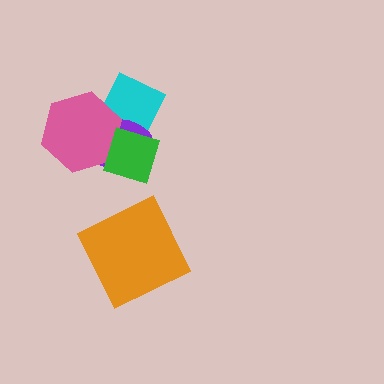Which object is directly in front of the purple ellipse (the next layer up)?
The pink hexagon is directly in front of the purple ellipse.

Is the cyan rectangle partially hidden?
Yes, it is partially covered by another shape.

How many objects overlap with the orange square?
0 objects overlap with the orange square.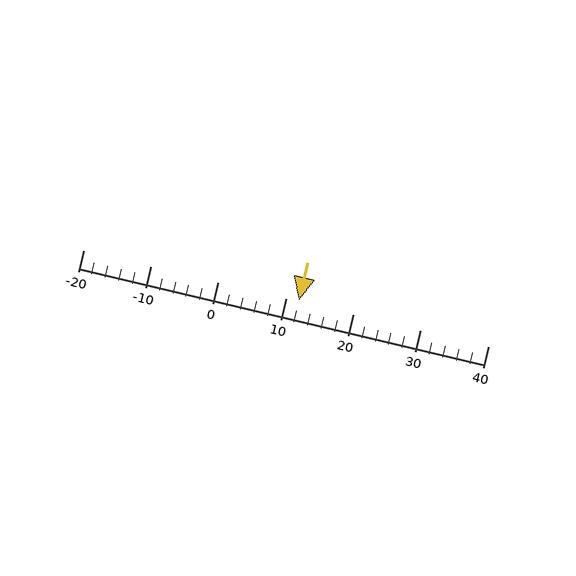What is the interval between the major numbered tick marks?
The major tick marks are spaced 10 units apart.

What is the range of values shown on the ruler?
The ruler shows values from -20 to 40.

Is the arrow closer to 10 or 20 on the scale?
The arrow is closer to 10.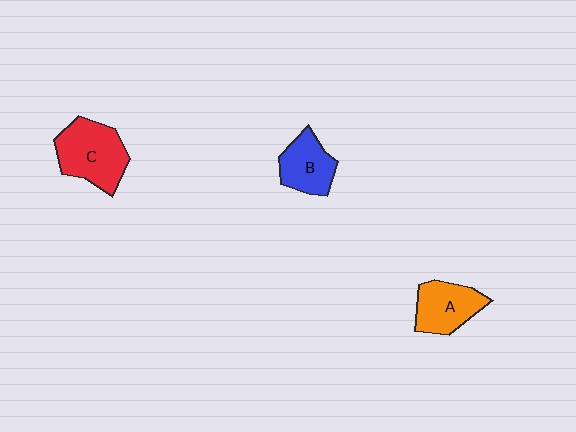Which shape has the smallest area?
Shape B (blue).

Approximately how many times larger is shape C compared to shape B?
Approximately 1.4 times.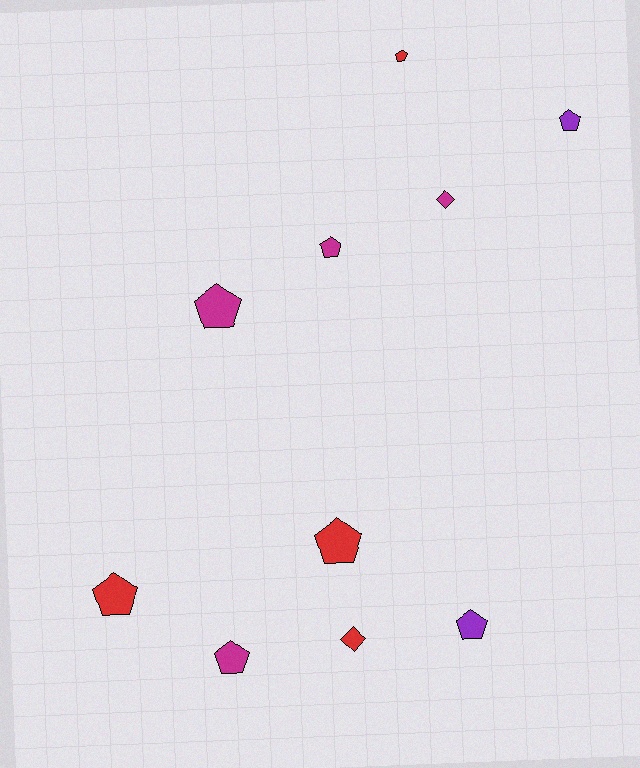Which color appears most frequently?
Magenta, with 4 objects.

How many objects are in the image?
There are 10 objects.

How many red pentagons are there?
There are 3 red pentagons.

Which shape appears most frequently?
Pentagon, with 8 objects.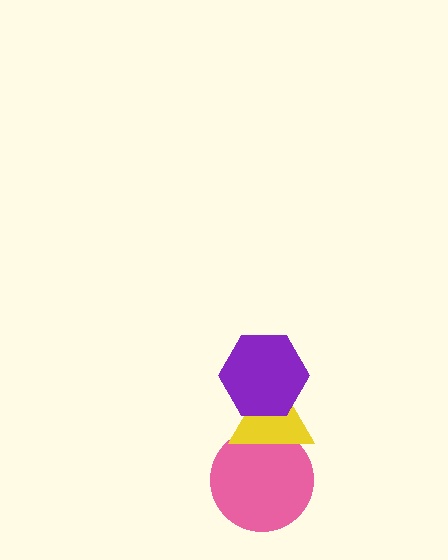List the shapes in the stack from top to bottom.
From top to bottom: the purple hexagon, the yellow triangle, the pink circle.